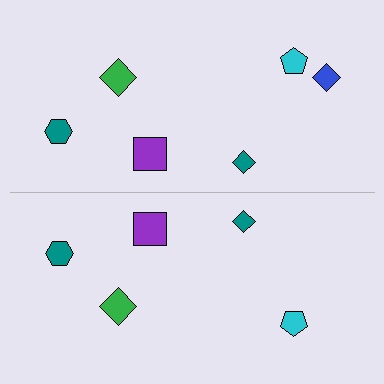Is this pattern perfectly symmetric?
No, the pattern is not perfectly symmetric. A blue diamond is missing from the bottom side.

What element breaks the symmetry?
A blue diamond is missing from the bottom side.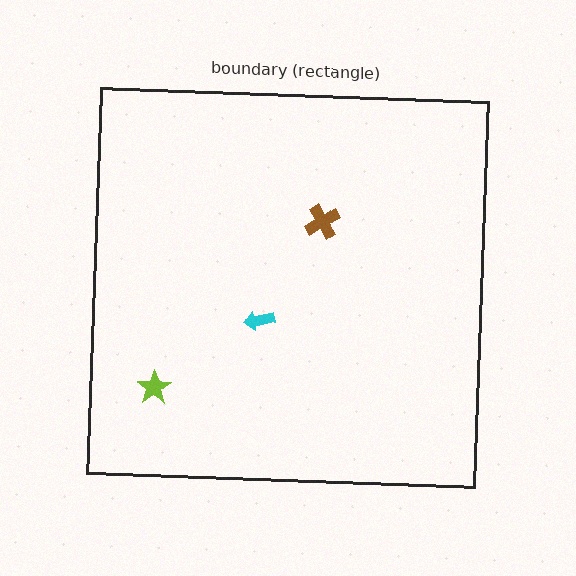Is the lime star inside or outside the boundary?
Inside.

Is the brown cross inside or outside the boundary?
Inside.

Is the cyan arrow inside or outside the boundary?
Inside.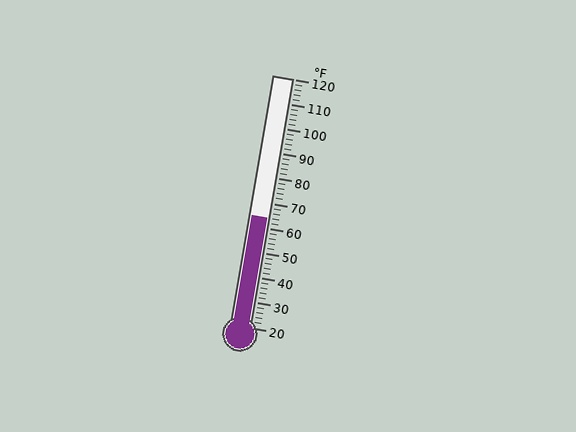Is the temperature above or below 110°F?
The temperature is below 110°F.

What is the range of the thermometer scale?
The thermometer scale ranges from 20°F to 120°F.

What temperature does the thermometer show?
The thermometer shows approximately 64°F.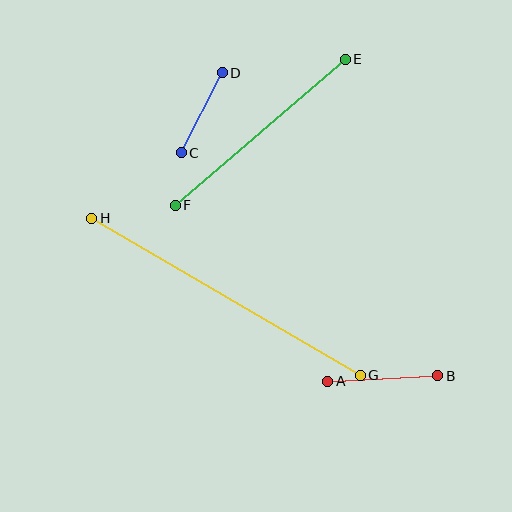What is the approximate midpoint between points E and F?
The midpoint is at approximately (260, 132) pixels.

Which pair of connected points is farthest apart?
Points G and H are farthest apart.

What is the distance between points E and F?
The distance is approximately 224 pixels.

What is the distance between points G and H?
The distance is approximately 311 pixels.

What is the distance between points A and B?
The distance is approximately 110 pixels.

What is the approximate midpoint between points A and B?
The midpoint is at approximately (383, 378) pixels.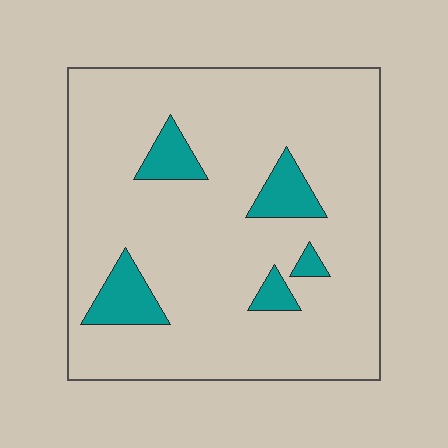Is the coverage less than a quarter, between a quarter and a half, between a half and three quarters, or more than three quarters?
Less than a quarter.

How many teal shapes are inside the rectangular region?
5.